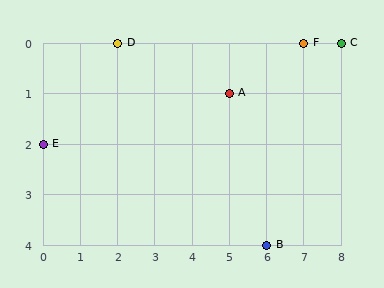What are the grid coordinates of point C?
Point C is at grid coordinates (8, 0).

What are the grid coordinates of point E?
Point E is at grid coordinates (0, 2).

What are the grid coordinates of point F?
Point F is at grid coordinates (7, 0).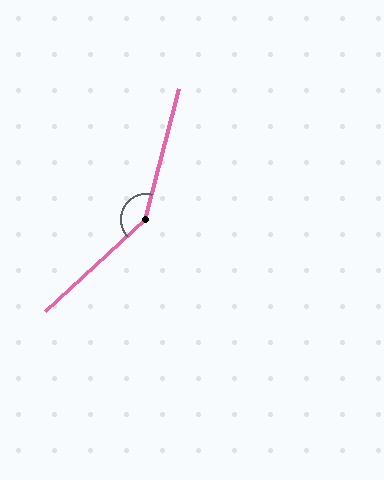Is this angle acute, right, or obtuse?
It is obtuse.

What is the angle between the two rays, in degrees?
Approximately 147 degrees.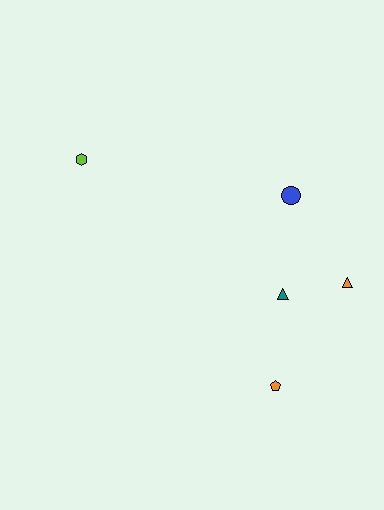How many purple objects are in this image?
There are no purple objects.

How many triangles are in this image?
There are 2 triangles.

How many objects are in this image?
There are 5 objects.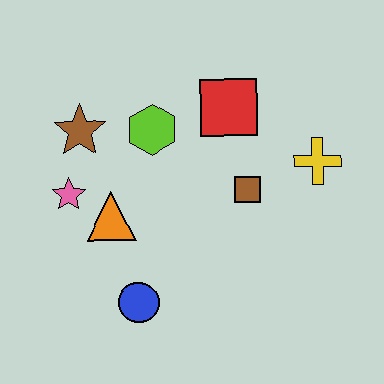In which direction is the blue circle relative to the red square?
The blue circle is below the red square.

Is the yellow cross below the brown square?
No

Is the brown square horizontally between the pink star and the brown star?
No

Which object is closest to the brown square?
The yellow cross is closest to the brown square.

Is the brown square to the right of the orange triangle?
Yes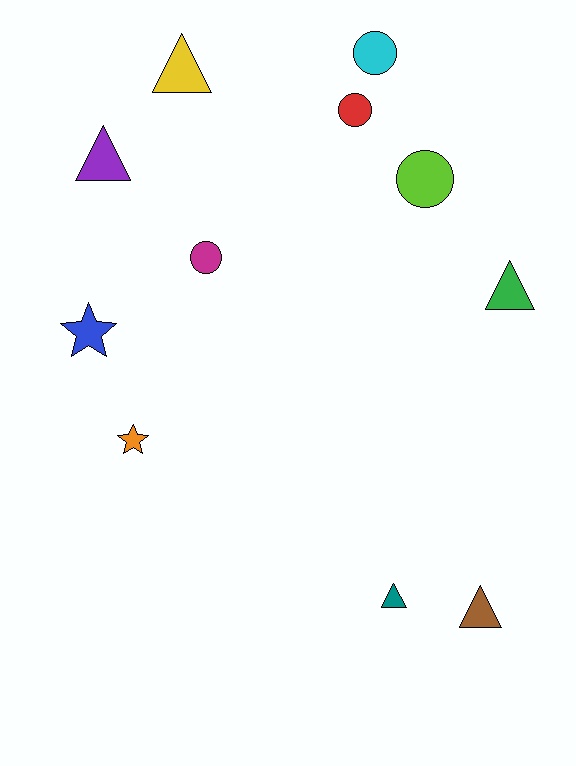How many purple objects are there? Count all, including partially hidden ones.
There is 1 purple object.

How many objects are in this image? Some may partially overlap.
There are 11 objects.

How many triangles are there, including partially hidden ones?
There are 5 triangles.